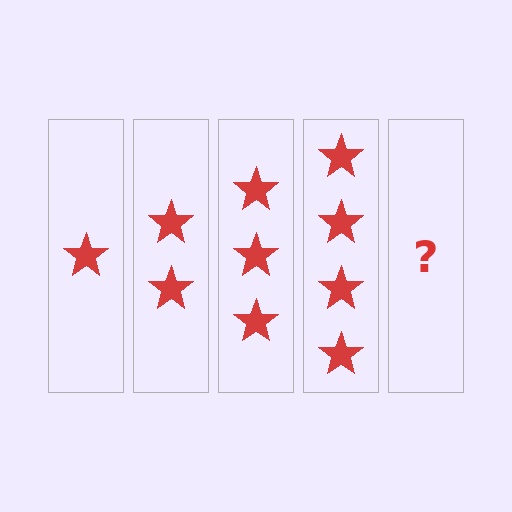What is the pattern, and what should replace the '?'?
The pattern is that each step adds one more star. The '?' should be 5 stars.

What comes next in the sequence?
The next element should be 5 stars.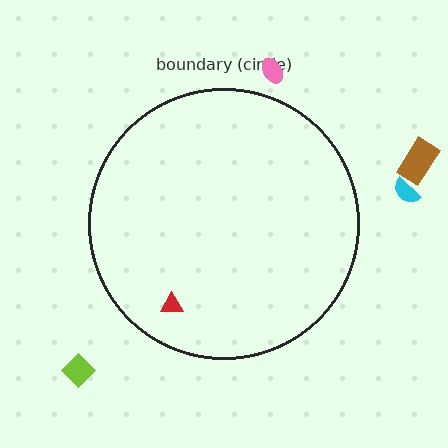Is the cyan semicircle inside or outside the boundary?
Outside.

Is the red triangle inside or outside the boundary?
Inside.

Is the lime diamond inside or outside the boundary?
Outside.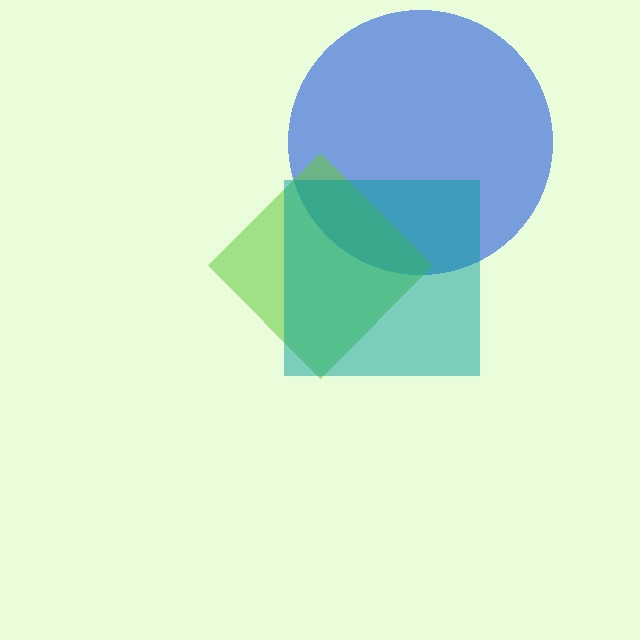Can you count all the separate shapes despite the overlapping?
Yes, there are 3 separate shapes.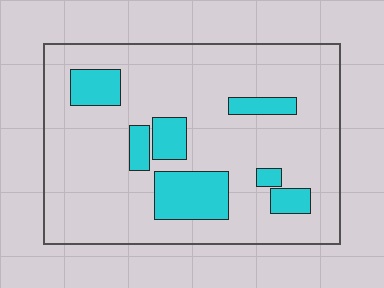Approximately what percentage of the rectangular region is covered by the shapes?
Approximately 20%.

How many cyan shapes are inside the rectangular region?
7.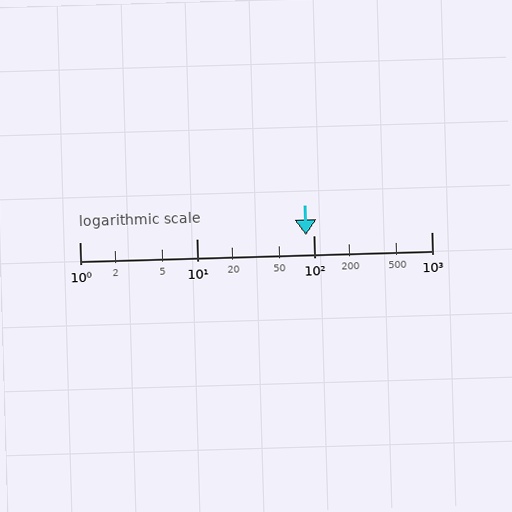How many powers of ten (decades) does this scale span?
The scale spans 3 decades, from 1 to 1000.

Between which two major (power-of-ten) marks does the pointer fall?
The pointer is between 10 and 100.